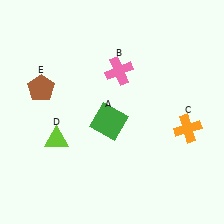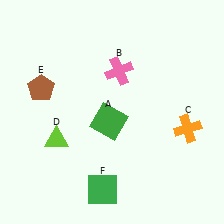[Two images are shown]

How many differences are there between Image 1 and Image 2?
There is 1 difference between the two images.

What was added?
A green square (F) was added in Image 2.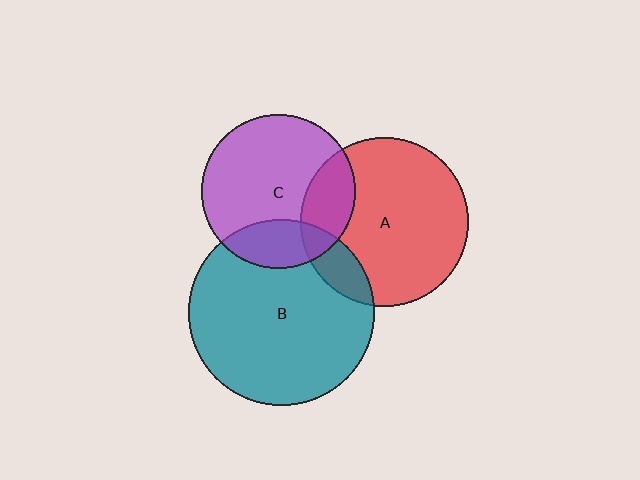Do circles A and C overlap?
Yes.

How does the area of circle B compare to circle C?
Approximately 1.5 times.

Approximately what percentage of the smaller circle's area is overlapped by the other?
Approximately 20%.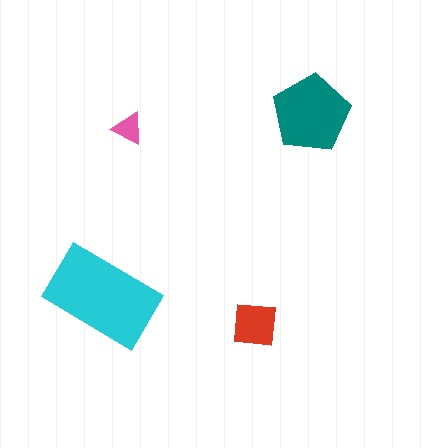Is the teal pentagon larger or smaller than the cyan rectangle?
Smaller.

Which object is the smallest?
The pink triangle.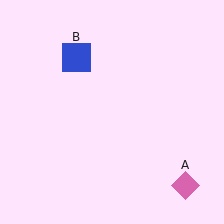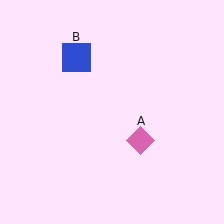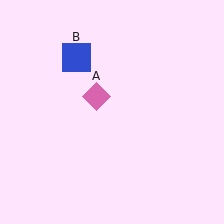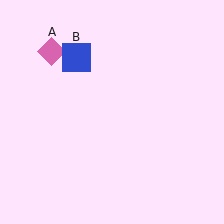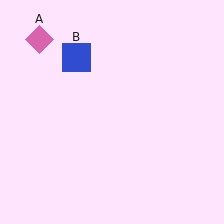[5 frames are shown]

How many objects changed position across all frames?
1 object changed position: pink diamond (object A).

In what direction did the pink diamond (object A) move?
The pink diamond (object A) moved up and to the left.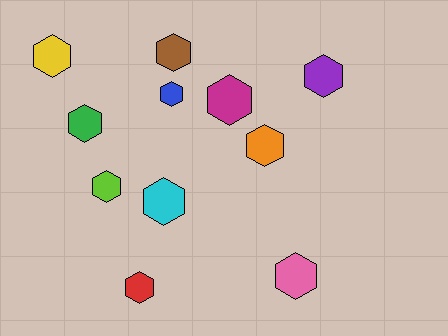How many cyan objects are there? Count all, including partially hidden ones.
There is 1 cyan object.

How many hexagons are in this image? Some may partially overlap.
There are 11 hexagons.